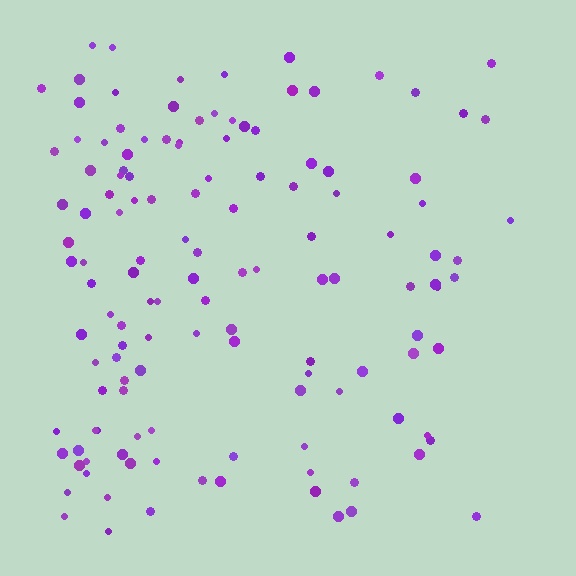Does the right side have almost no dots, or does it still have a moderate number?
Still a moderate number, just noticeably fewer than the left.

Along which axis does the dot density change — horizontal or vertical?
Horizontal.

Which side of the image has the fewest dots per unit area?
The right.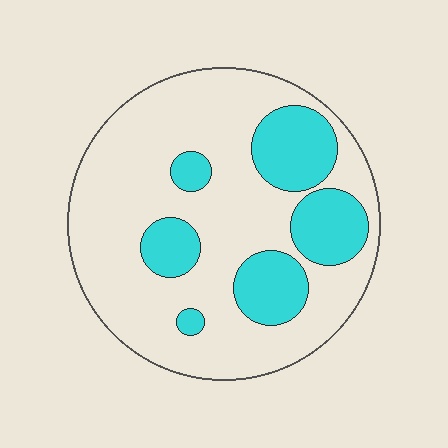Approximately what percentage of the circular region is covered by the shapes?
Approximately 25%.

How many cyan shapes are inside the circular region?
6.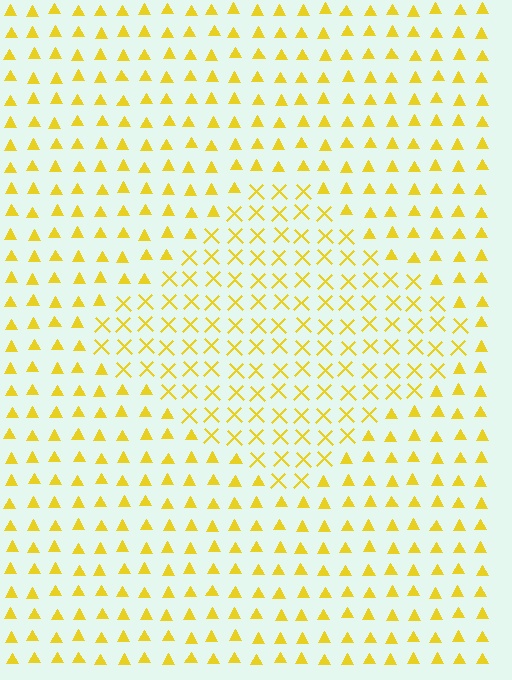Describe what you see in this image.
The image is filled with small yellow elements arranged in a uniform grid. A diamond-shaped region contains X marks, while the surrounding area contains triangles. The boundary is defined purely by the change in element shape.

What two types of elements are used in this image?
The image uses X marks inside the diamond region and triangles outside it.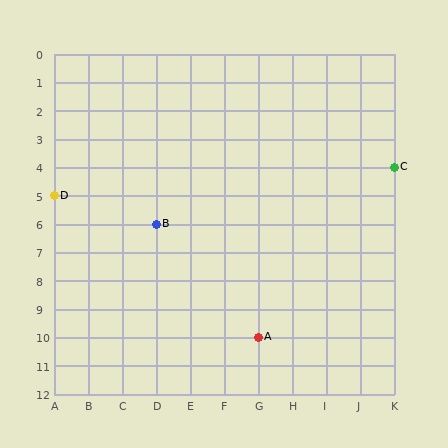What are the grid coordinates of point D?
Point D is at grid coordinates (A, 5).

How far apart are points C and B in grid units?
Points C and B are 7 columns and 2 rows apart (about 7.3 grid units diagonally).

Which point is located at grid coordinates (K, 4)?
Point C is at (K, 4).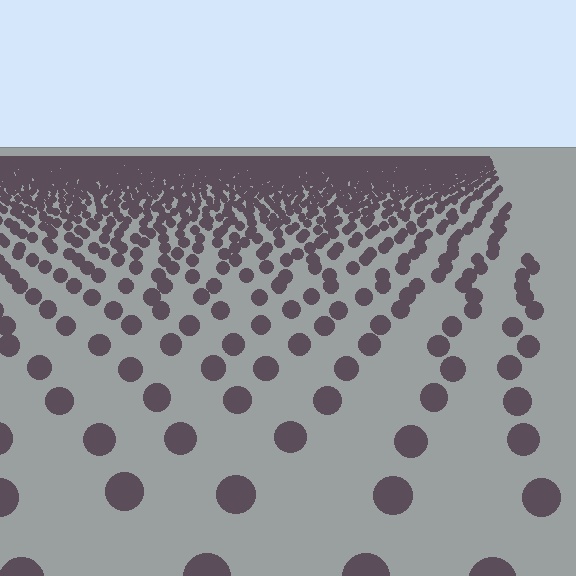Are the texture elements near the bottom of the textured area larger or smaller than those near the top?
Larger. Near the bottom, elements are closer to the viewer and appear at a bigger on-screen size.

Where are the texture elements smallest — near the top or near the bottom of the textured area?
Near the top.